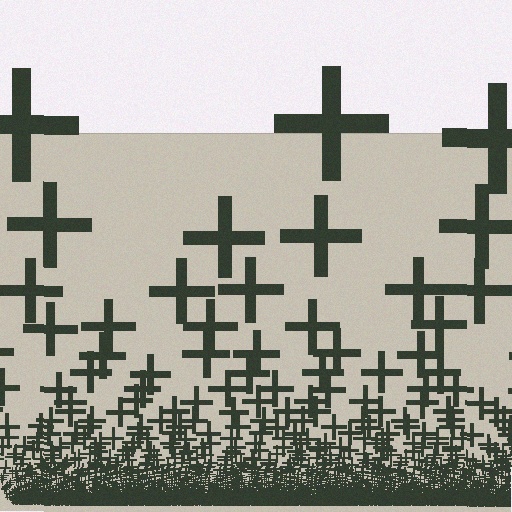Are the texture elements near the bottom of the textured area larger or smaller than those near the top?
Smaller. The gradient is inverted — elements near the bottom are smaller and denser.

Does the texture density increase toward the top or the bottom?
Density increases toward the bottom.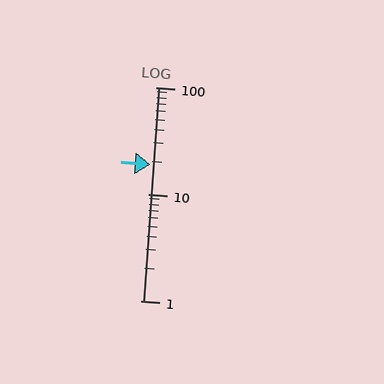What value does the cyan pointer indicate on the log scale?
The pointer indicates approximately 19.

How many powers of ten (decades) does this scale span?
The scale spans 2 decades, from 1 to 100.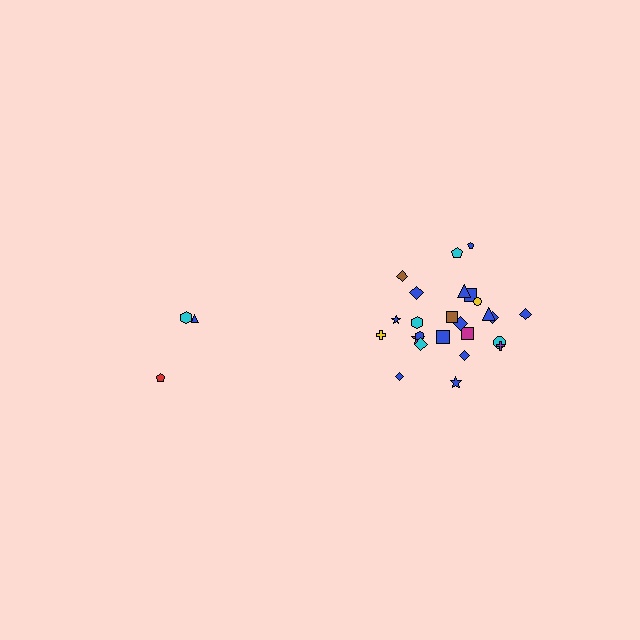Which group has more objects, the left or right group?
The right group.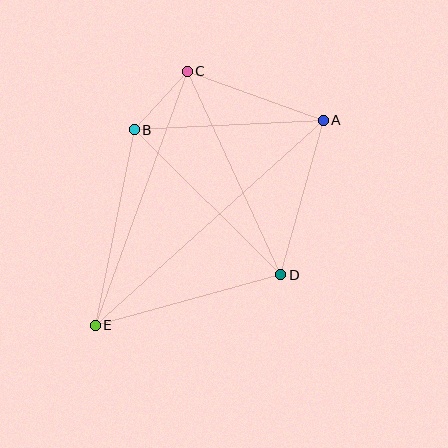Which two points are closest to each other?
Points B and C are closest to each other.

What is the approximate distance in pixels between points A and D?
The distance between A and D is approximately 160 pixels.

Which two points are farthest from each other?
Points A and E are farthest from each other.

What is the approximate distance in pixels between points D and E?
The distance between D and E is approximately 192 pixels.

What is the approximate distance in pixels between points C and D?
The distance between C and D is approximately 224 pixels.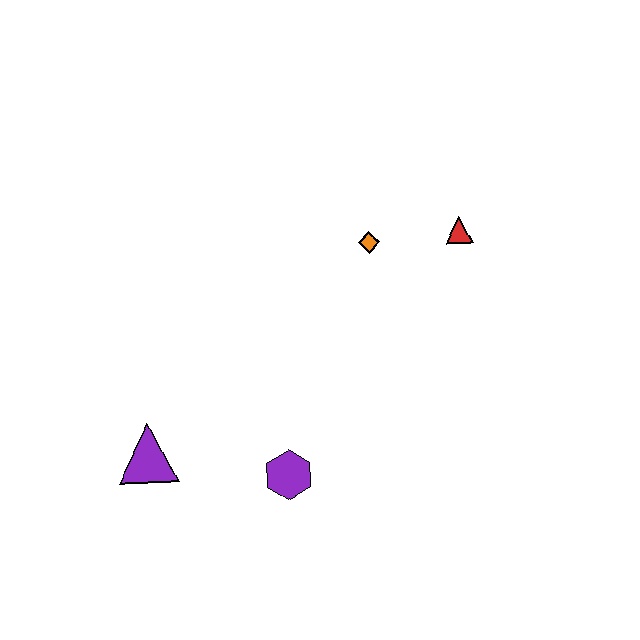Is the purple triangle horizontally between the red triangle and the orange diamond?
No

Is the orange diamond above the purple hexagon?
Yes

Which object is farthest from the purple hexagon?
The red triangle is farthest from the purple hexagon.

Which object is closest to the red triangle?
The orange diamond is closest to the red triangle.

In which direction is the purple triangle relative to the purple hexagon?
The purple triangle is to the left of the purple hexagon.